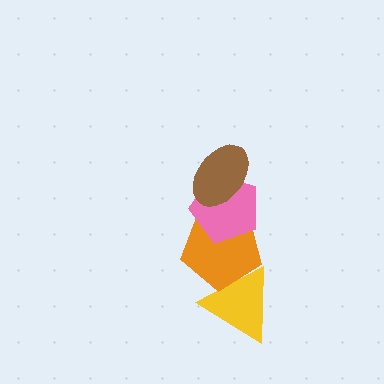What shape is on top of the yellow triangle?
The orange pentagon is on top of the yellow triangle.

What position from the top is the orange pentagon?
The orange pentagon is 3rd from the top.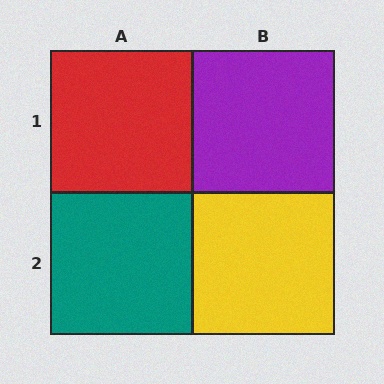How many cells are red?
1 cell is red.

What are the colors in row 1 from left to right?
Red, purple.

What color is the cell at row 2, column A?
Teal.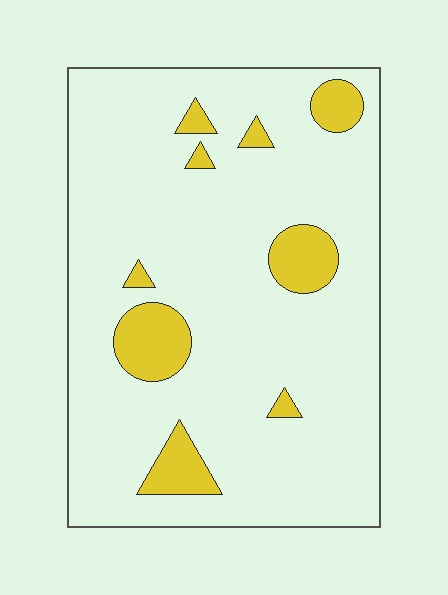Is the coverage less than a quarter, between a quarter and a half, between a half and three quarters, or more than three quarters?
Less than a quarter.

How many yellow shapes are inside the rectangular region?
9.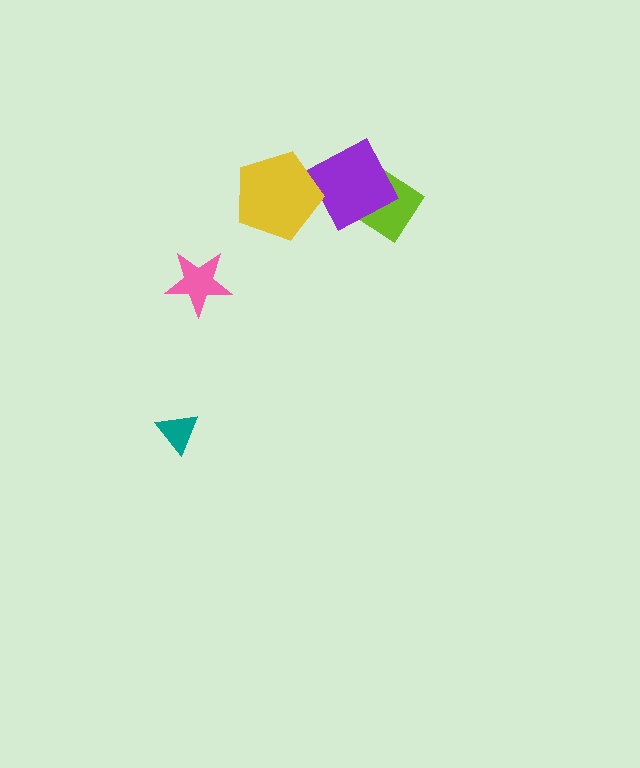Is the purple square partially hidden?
No, no other shape covers it.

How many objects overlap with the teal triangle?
0 objects overlap with the teal triangle.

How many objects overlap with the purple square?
1 object overlaps with the purple square.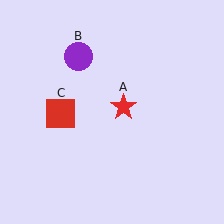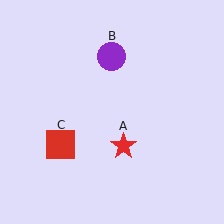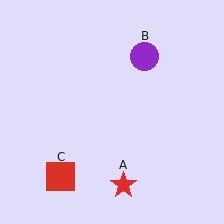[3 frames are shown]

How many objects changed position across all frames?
3 objects changed position: red star (object A), purple circle (object B), red square (object C).